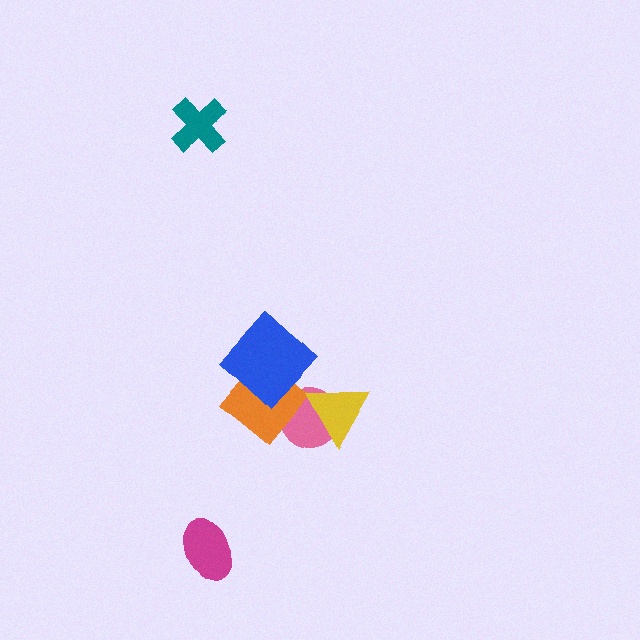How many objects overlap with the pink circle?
2 objects overlap with the pink circle.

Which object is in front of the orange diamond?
The blue diamond is in front of the orange diamond.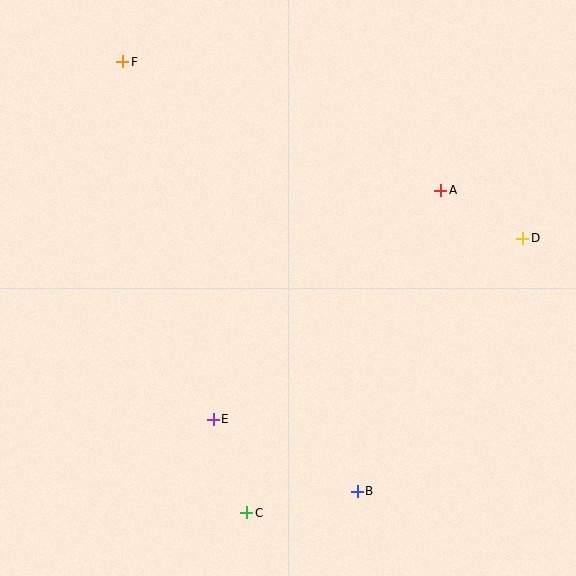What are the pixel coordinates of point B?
Point B is at (357, 491).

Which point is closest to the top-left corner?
Point F is closest to the top-left corner.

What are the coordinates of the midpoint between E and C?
The midpoint between E and C is at (230, 466).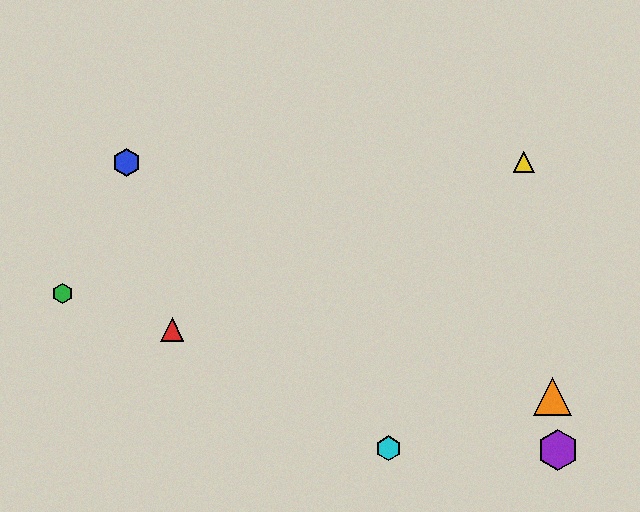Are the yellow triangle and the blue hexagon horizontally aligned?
Yes, both are at y≈162.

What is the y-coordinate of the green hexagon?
The green hexagon is at y≈293.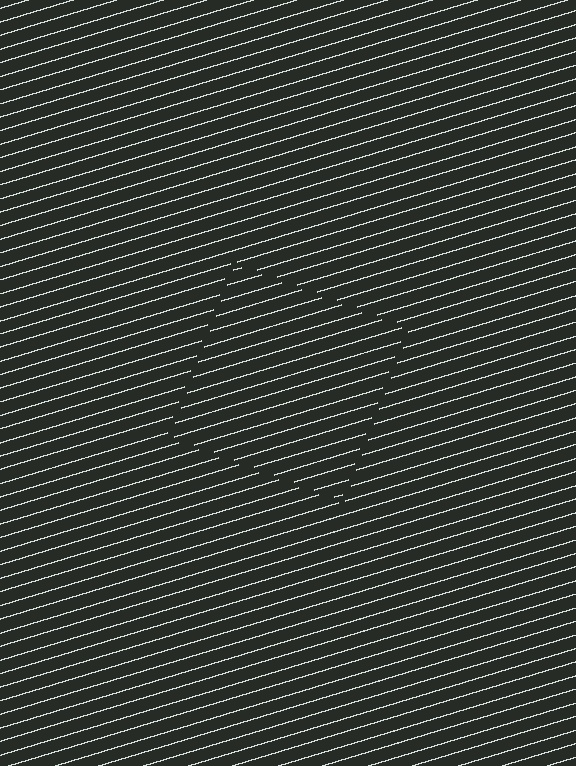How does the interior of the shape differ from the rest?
The interior of the shape contains the same grating, shifted by half a period — the contour is defined by the phase discontinuity where line-ends from the inner and outer gratings abut.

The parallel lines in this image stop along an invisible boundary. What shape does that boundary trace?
An illusory square. The interior of the shape contains the same grating, shifted by half a period — the contour is defined by the phase discontinuity where line-ends from the inner and outer gratings abut.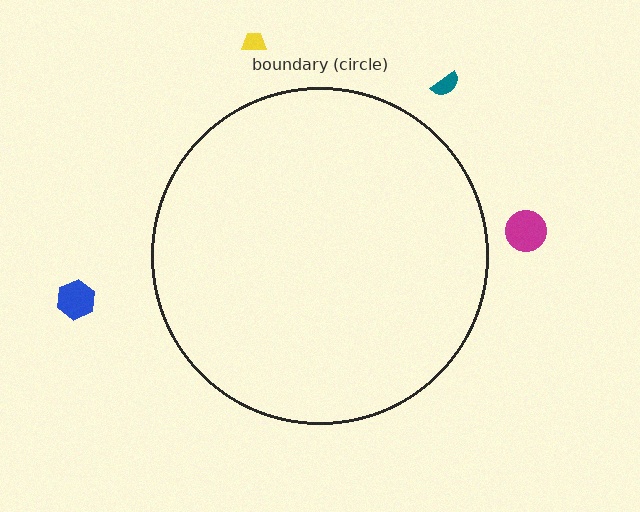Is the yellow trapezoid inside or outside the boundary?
Outside.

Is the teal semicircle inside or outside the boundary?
Outside.